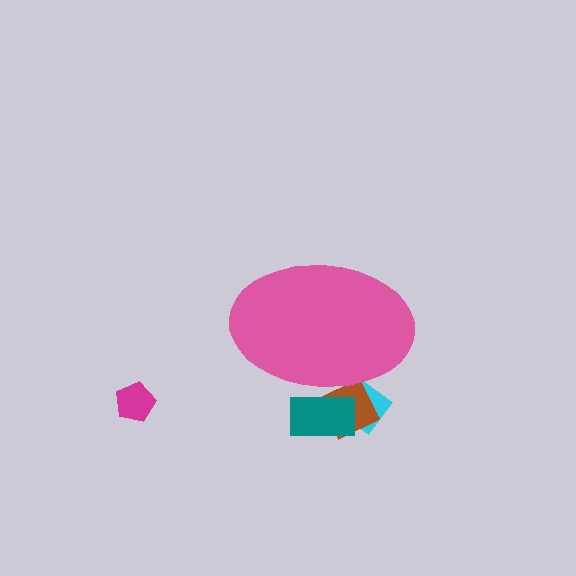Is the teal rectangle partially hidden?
Yes, the teal rectangle is partially hidden behind the pink ellipse.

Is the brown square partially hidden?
Yes, the brown square is partially hidden behind the pink ellipse.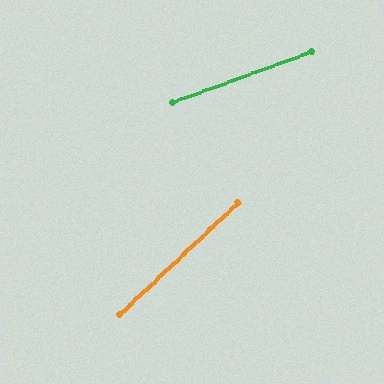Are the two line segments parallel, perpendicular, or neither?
Neither parallel nor perpendicular — they differ by about 24°.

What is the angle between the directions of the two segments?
Approximately 24 degrees.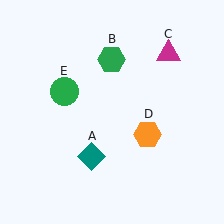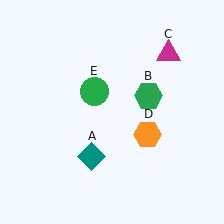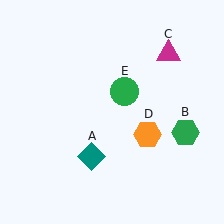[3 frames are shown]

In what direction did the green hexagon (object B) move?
The green hexagon (object B) moved down and to the right.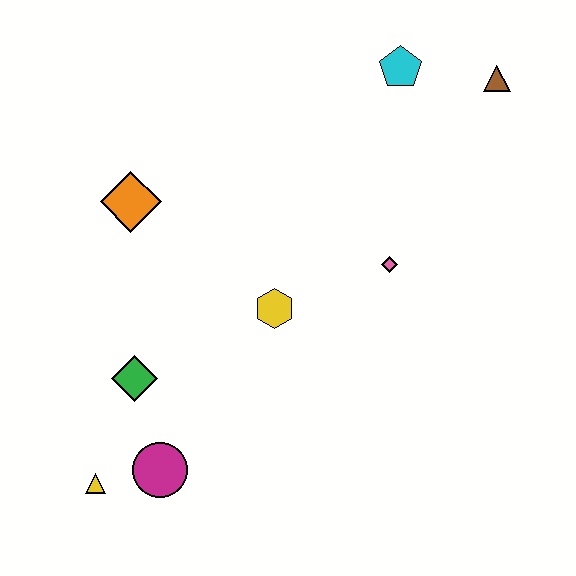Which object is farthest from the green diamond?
The brown triangle is farthest from the green diamond.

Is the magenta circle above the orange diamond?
No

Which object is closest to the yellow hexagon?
The pink diamond is closest to the yellow hexagon.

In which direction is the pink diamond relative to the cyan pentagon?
The pink diamond is below the cyan pentagon.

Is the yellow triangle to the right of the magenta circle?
No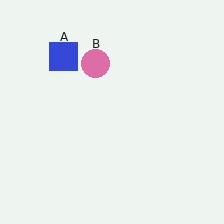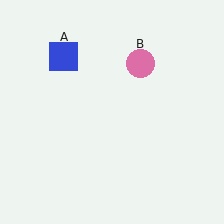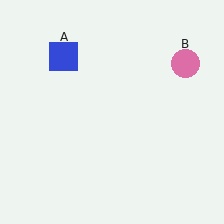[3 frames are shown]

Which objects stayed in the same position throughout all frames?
Blue square (object A) remained stationary.